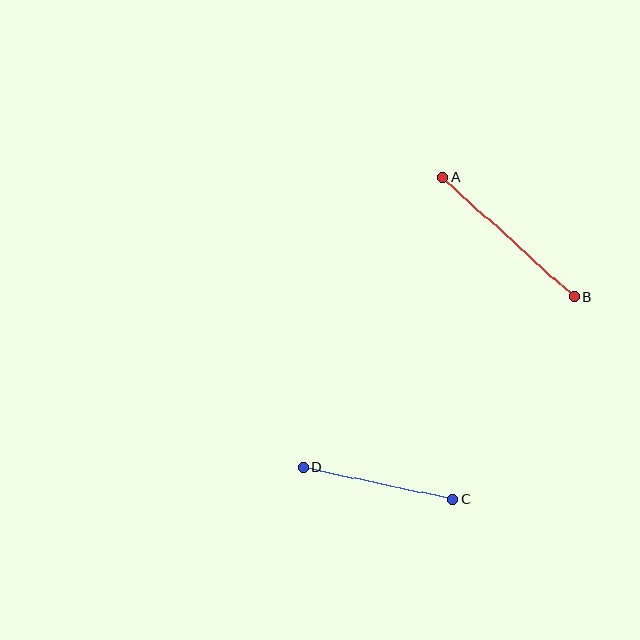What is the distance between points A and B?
The distance is approximately 178 pixels.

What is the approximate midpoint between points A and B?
The midpoint is at approximately (508, 237) pixels.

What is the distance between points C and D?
The distance is approximately 152 pixels.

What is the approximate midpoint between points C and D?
The midpoint is at approximately (378, 483) pixels.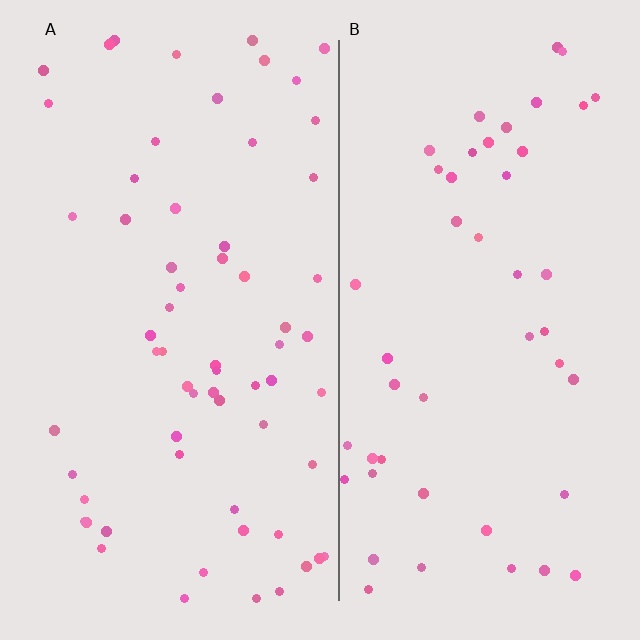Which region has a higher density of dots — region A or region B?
A (the left).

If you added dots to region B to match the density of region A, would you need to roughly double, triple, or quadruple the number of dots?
Approximately double.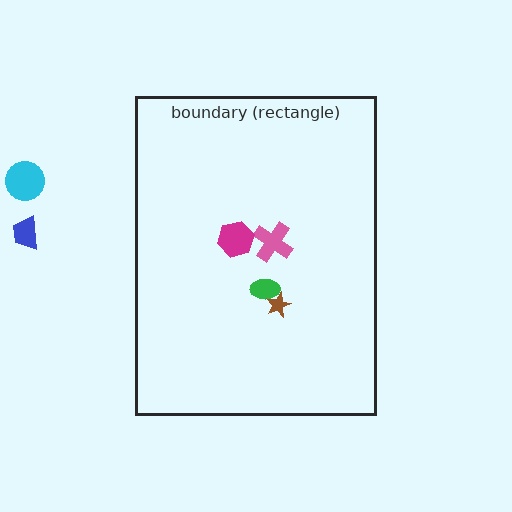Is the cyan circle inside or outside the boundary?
Outside.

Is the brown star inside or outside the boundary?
Inside.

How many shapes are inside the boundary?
4 inside, 2 outside.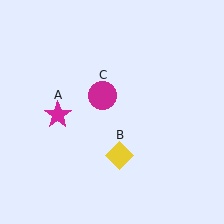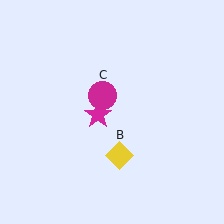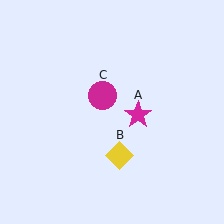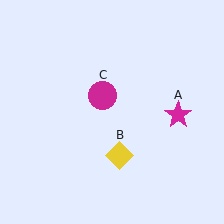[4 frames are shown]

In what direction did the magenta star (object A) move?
The magenta star (object A) moved right.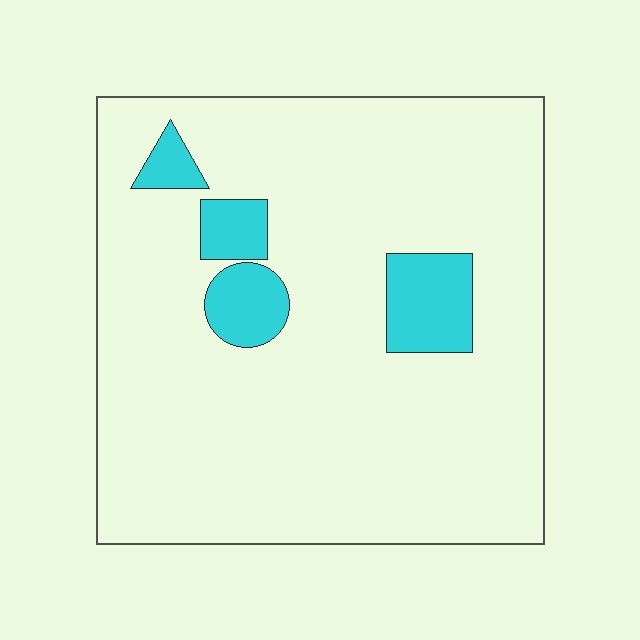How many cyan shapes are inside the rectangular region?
4.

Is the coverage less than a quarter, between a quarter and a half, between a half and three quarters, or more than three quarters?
Less than a quarter.